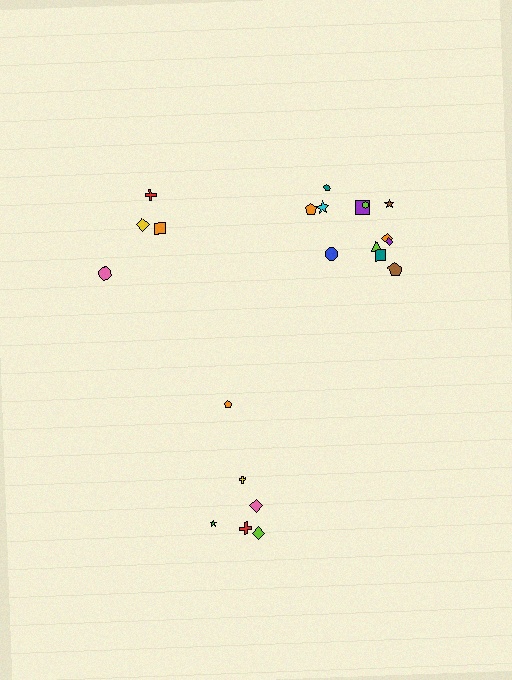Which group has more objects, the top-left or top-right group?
The top-right group.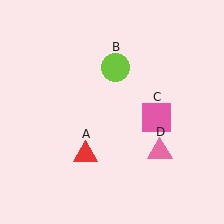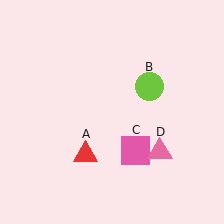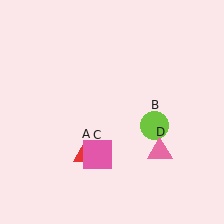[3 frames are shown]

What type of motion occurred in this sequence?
The lime circle (object B), pink square (object C) rotated clockwise around the center of the scene.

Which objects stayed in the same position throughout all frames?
Red triangle (object A) and pink triangle (object D) remained stationary.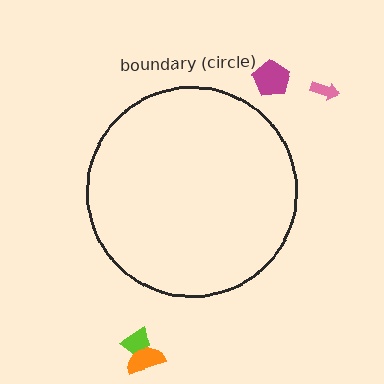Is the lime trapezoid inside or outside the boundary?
Outside.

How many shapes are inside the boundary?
0 inside, 4 outside.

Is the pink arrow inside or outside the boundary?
Outside.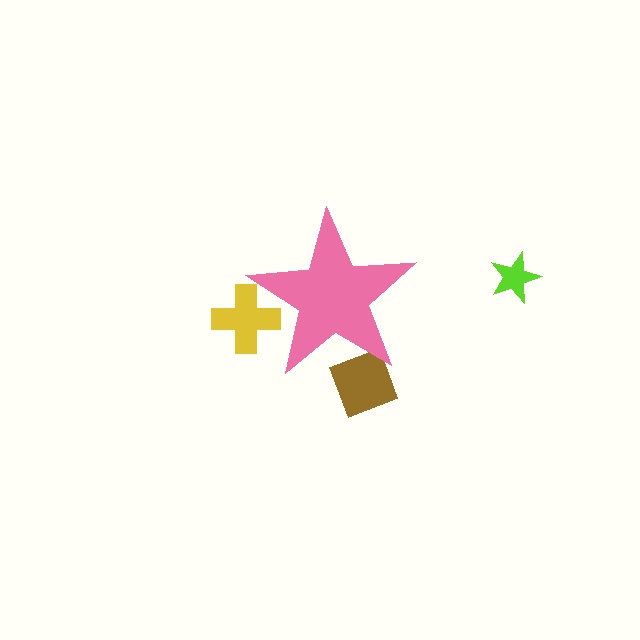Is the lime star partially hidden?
No, the lime star is fully visible.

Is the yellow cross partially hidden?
Yes, the yellow cross is partially hidden behind the pink star.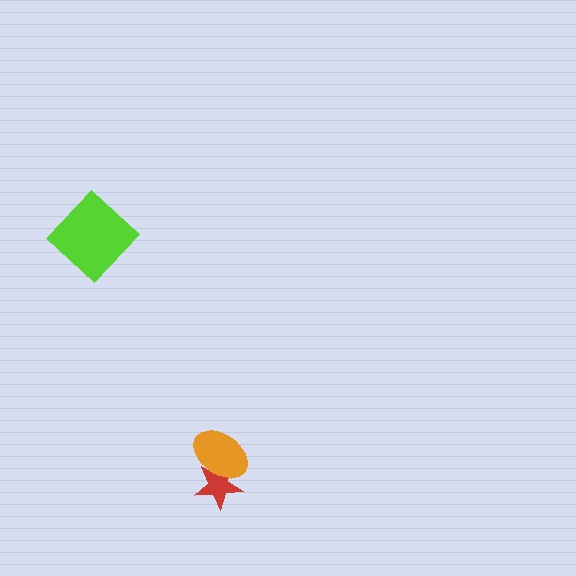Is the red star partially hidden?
Yes, it is partially covered by another shape.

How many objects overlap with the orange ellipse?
1 object overlaps with the orange ellipse.